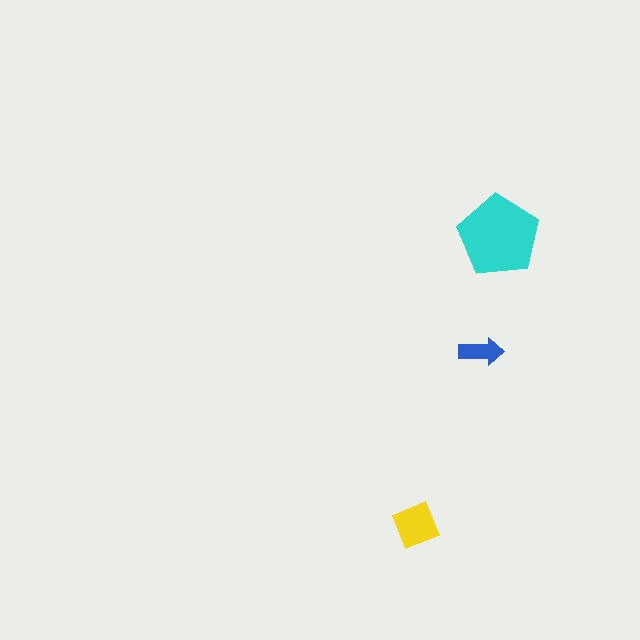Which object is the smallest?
The blue arrow.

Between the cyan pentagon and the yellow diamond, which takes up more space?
The cyan pentagon.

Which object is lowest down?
The yellow diamond is bottommost.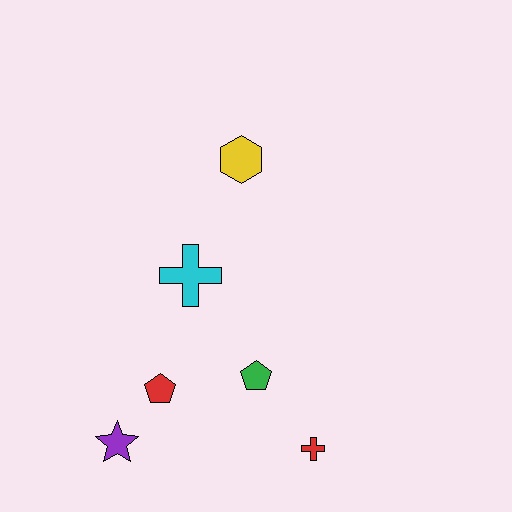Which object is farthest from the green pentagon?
The yellow hexagon is farthest from the green pentagon.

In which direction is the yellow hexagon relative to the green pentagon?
The yellow hexagon is above the green pentagon.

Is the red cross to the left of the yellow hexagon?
No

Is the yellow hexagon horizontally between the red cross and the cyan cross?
Yes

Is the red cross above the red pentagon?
No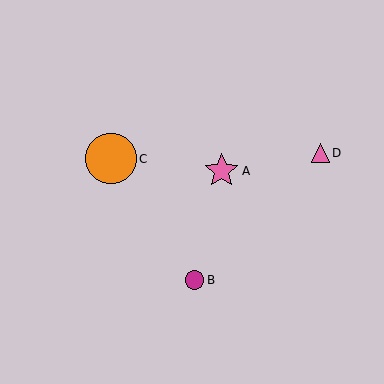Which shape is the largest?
The orange circle (labeled C) is the largest.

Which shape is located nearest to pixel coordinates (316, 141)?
The pink triangle (labeled D) at (320, 153) is nearest to that location.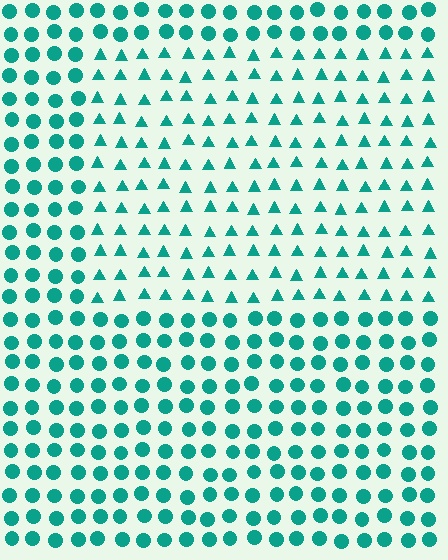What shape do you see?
I see a rectangle.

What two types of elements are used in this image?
The image uses triangles inside the rectangle region and circles outside it.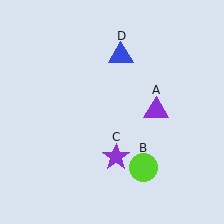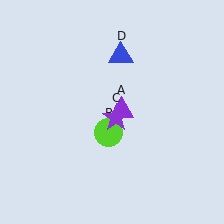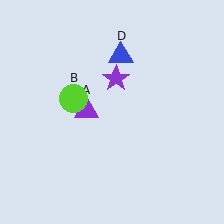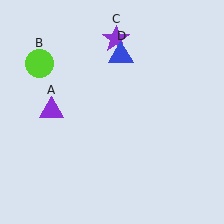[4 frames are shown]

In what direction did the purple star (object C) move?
The purple star (object C) moved up.